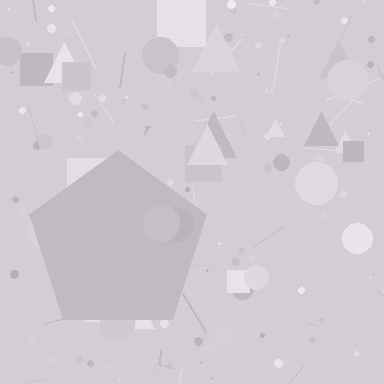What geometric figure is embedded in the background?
A pentagon is embedded in the background.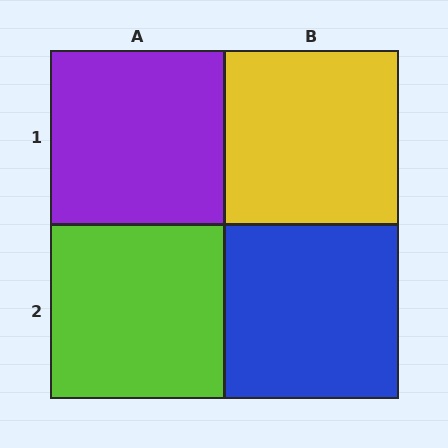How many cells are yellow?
1 cell is yellow.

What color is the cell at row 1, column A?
Purple.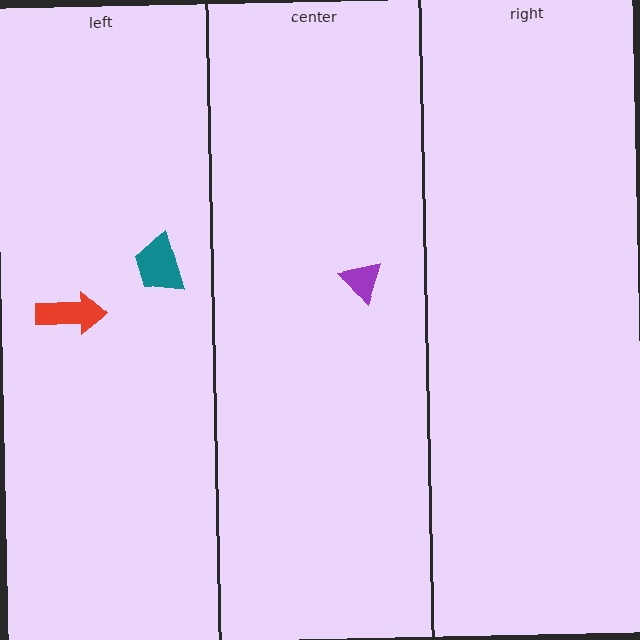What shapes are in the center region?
The purple triangle.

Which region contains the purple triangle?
The center region.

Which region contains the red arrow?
The left region.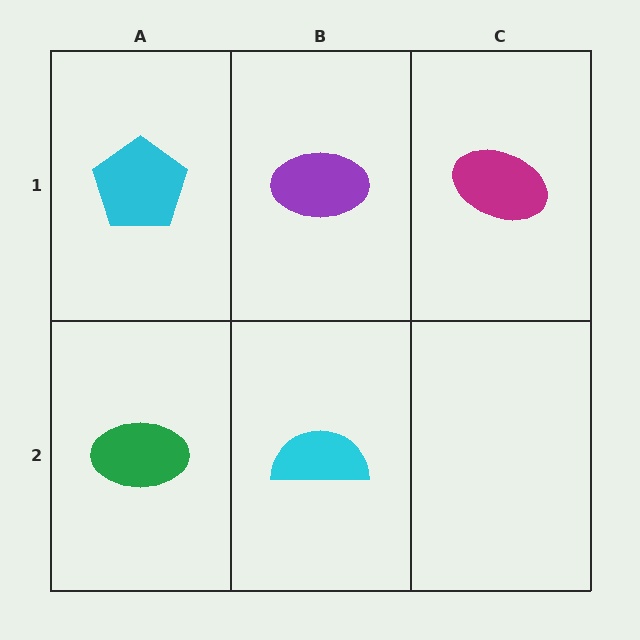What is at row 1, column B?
A purple ellipse.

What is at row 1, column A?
A cyan pentagon.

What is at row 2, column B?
A cyan semicircle.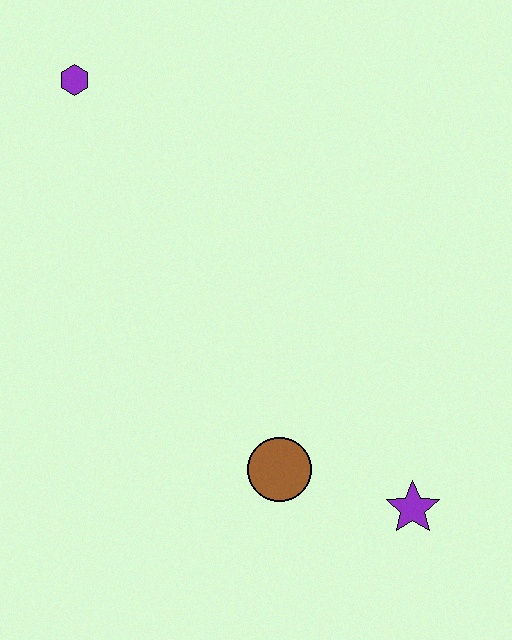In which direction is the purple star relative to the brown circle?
The purple star is to the right of the brown circle.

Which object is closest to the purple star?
The brown circle is closest to the purple star.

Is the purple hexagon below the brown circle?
No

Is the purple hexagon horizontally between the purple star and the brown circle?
No